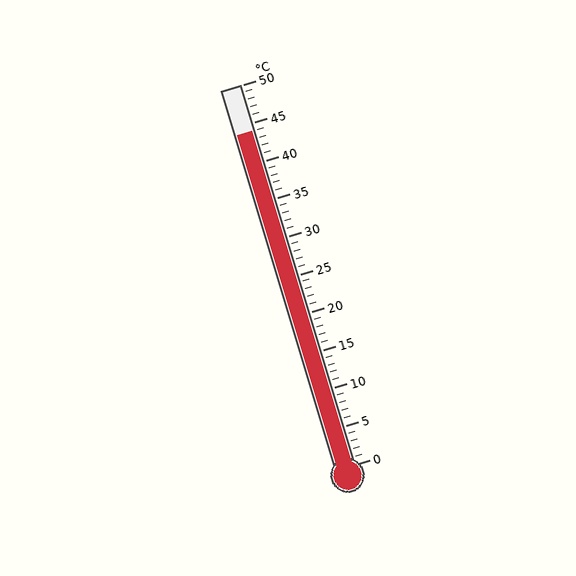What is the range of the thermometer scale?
The thermometer scale ranges from 0°C to 50°C.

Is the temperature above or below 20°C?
The temperature is above 20°C.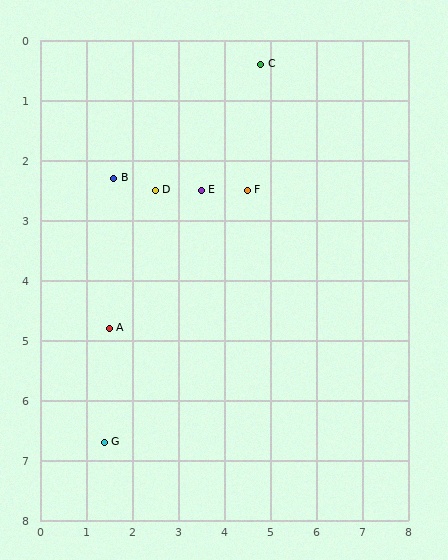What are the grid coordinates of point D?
Point D is at approximately (2.5, 2.5).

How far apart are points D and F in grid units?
Points D and F are about 2.0 grid units apart.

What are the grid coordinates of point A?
Point A is at approximately (1.5, 4.8).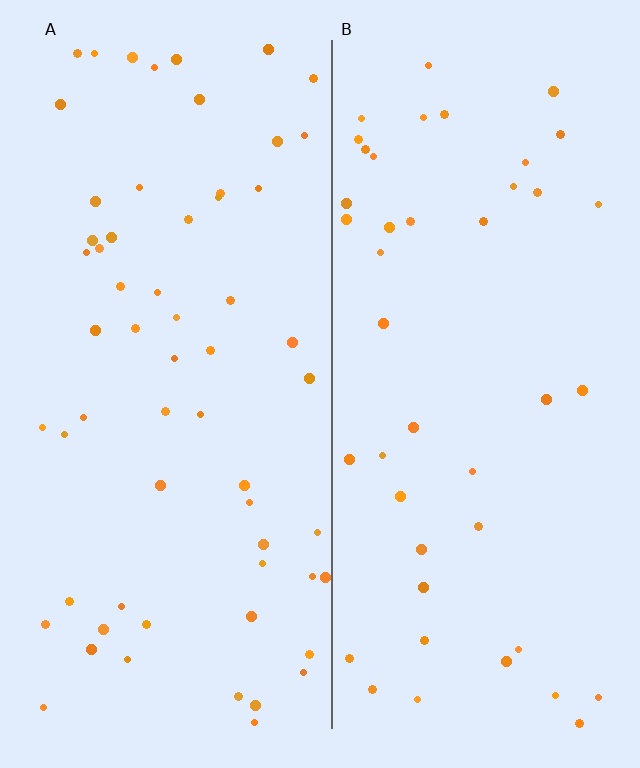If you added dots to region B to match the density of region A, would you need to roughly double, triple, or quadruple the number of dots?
Approximately double.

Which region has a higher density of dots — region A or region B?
A (the left).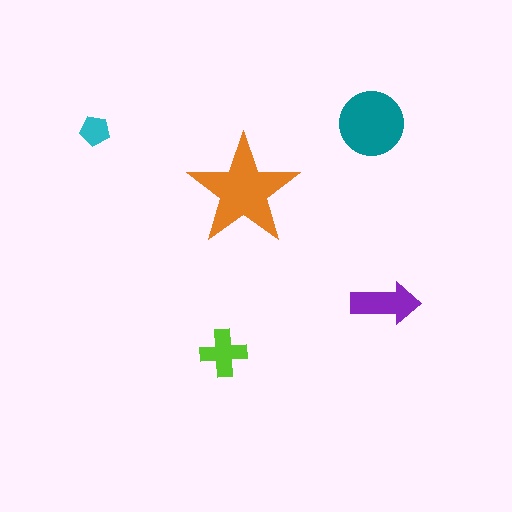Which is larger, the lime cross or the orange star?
The orange star.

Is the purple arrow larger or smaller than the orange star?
Smaller.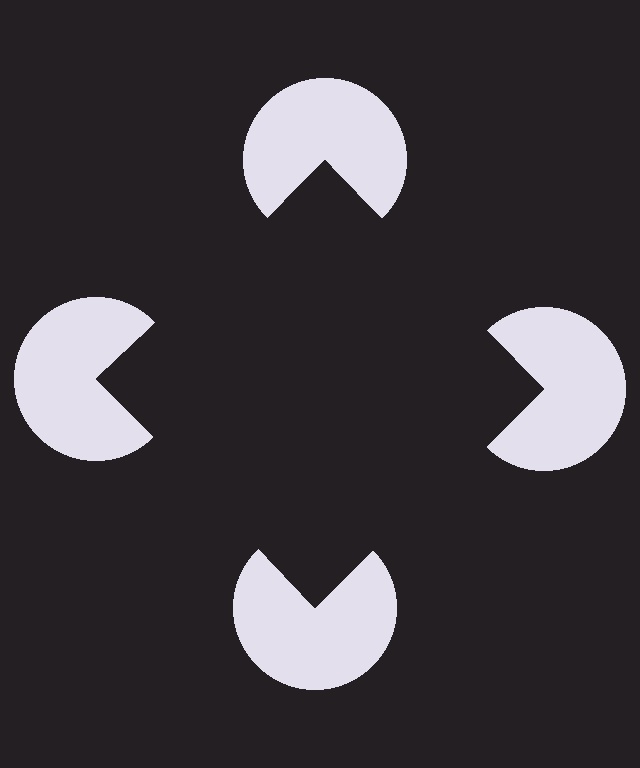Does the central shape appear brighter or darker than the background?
It typically appears slightly darker than the background, even though no actual brightness change is drawn.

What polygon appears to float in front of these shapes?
An illusory square — its edges are inferred from the aligned wedge cuts in the pac-man discs, not physically drawn.